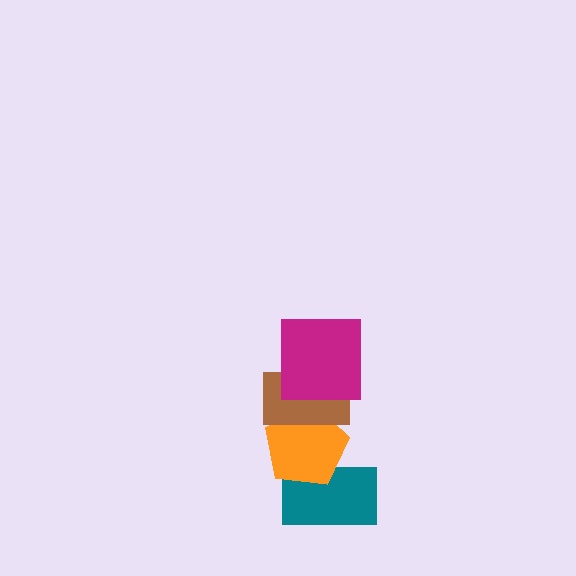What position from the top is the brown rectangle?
The brown rectangle is 2nd from the top.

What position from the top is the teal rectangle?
The teal rectangle is 4th from the top.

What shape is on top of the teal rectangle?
The orange pentagon is on top of the teal rectangle.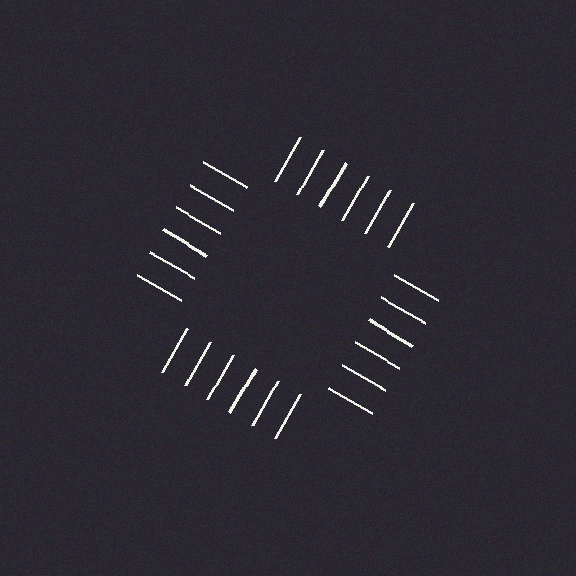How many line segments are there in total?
24 — 6 along each of the 4 edges.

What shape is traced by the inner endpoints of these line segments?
An illusory square — the line segments terminate on its edges but no continuous stroke is drawn.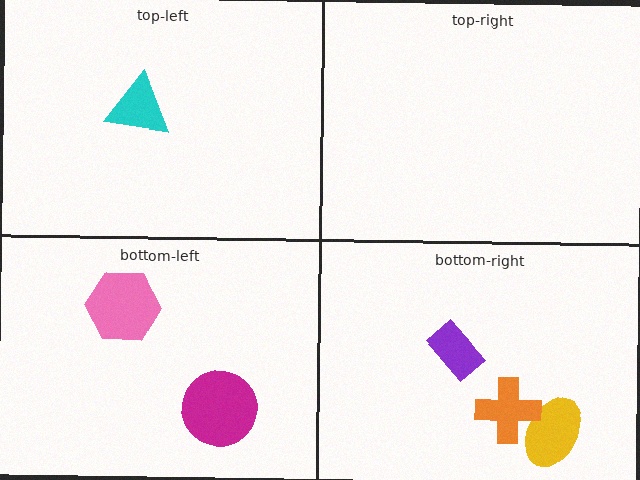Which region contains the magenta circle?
The bottom-left region.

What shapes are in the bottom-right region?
The yellow ellipse, the purple rectangle, the orange cross.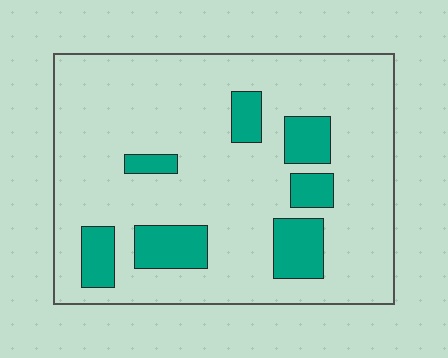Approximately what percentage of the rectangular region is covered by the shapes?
Approximately 15%.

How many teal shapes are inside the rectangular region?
7.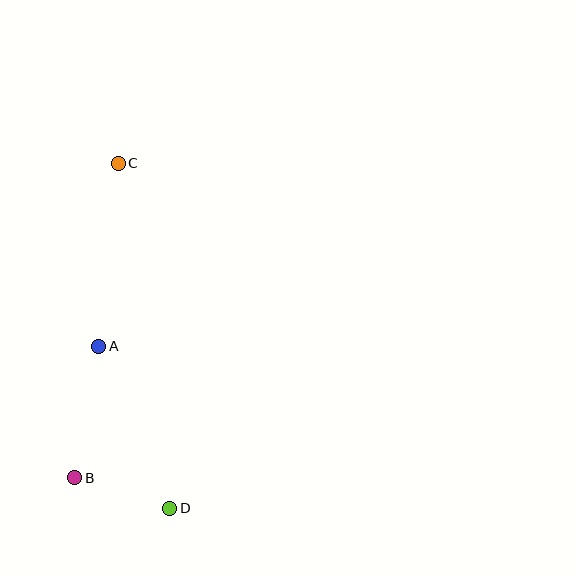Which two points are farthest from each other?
Points C and D are farthest from each other.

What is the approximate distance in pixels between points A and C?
The distance between A and C is approximately 184 pixels.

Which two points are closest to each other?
Points B and D are closest to each other.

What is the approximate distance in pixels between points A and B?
The distance between A and B is approximately 134 pixels.